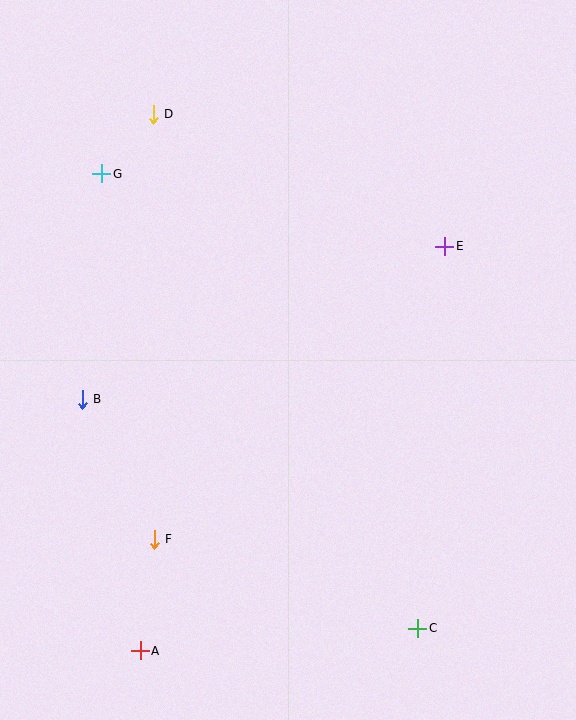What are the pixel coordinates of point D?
Point D is at (153, 114).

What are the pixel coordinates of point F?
Point F is at (154, 539).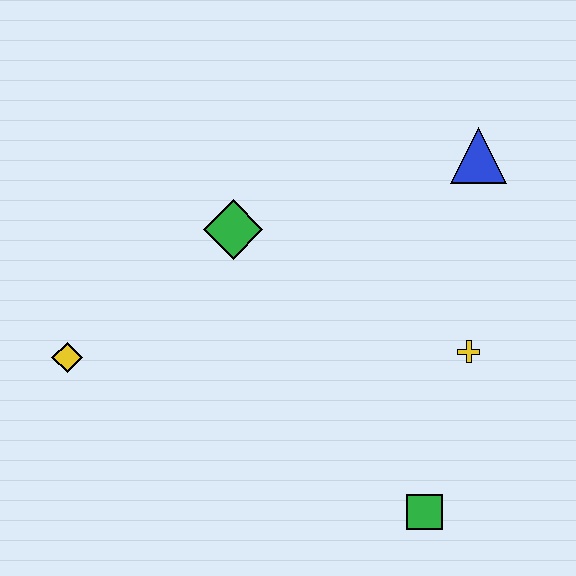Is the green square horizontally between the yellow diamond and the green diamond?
No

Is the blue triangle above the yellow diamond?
Yes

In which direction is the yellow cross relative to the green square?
The yellow cross is above the green square.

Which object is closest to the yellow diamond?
The green diamond is closest to the yellow diamond.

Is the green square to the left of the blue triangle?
Yes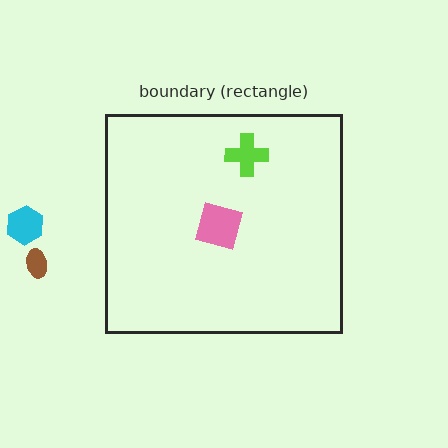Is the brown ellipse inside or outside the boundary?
Outside.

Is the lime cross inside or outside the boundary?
Inside.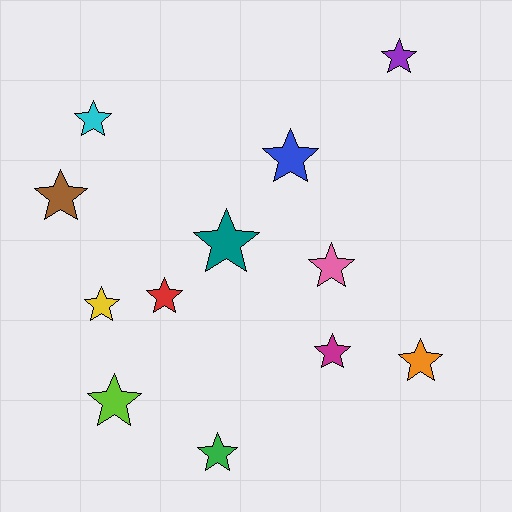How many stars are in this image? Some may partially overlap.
There are 12 stars.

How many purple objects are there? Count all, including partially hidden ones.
There is 1 purple object.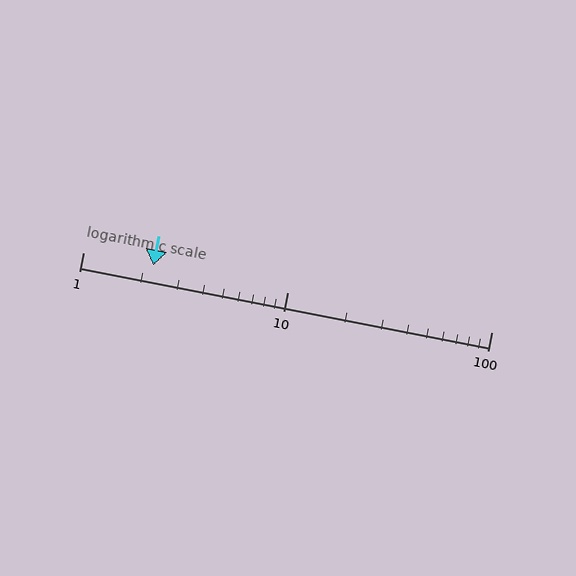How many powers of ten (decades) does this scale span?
The scale spans 2 decades, from 1 to 100.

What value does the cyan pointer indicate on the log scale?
The pointer indicates approximately 2.2.